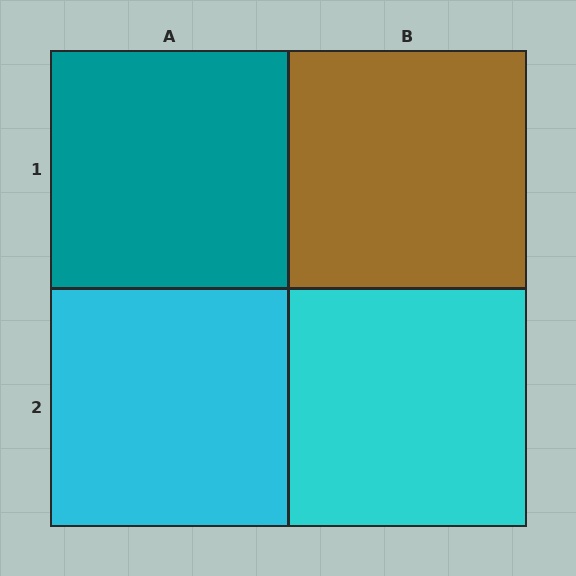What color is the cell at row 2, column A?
Cyan.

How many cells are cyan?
2 cells are cyan.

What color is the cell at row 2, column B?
Cyan.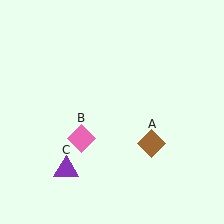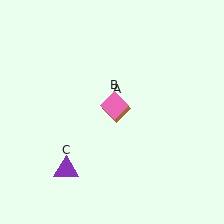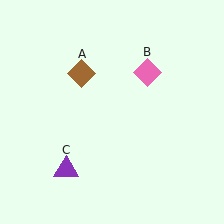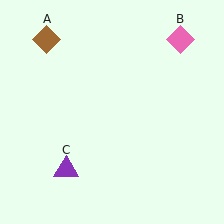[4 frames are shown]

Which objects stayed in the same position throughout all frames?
Purple triangle (object C) remained stationary.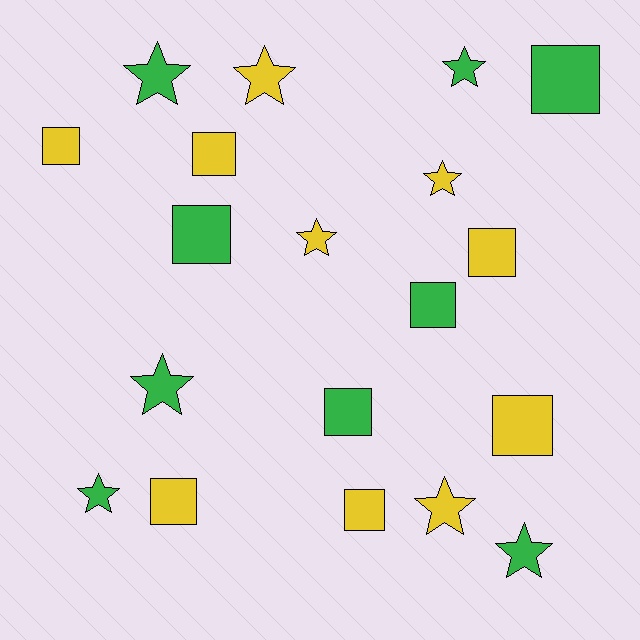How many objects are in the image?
There are 19 objects.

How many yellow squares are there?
There are 6 yellow squares.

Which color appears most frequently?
Yellow, with 10 objects.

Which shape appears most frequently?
Square, with 10 objects.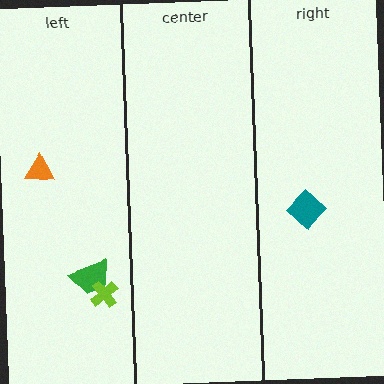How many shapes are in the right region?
1.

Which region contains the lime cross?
The left region.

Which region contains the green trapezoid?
The left region.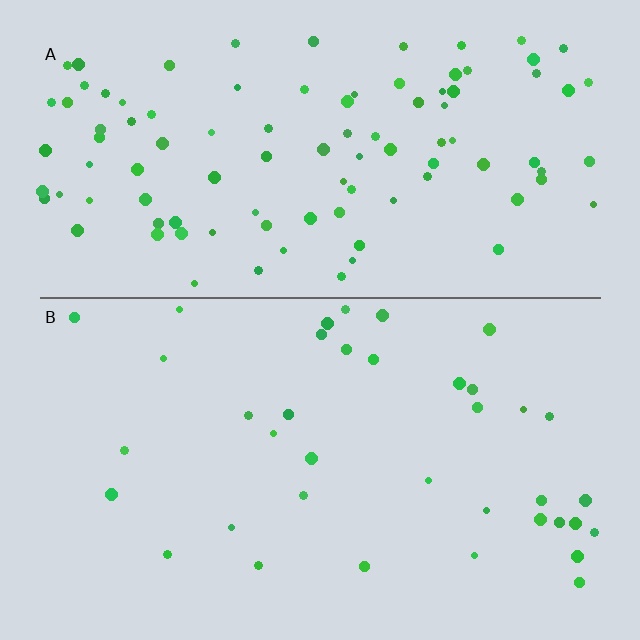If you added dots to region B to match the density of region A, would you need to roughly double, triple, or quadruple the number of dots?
Approximately triple.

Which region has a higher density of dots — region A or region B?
A (the top).